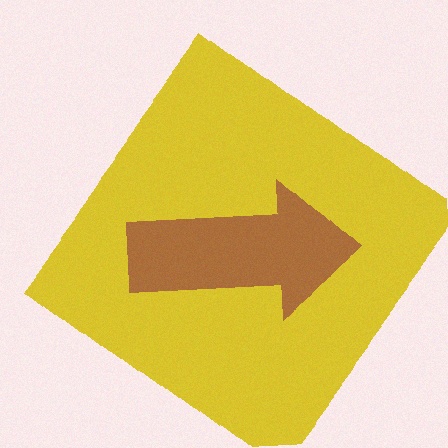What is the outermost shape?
The yellow diamond.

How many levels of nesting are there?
2.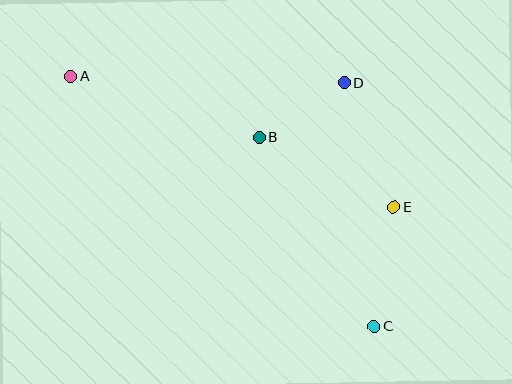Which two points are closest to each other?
Points B and D are closest to each other.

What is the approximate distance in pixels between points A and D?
The distance between A and D is approximately 274 pixels.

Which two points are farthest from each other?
Points A and C are farthest from each other.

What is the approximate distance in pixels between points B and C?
The distance between B and C is approximately 221 pixels.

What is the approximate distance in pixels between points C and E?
The distance between C and E is approximately 121 pixels.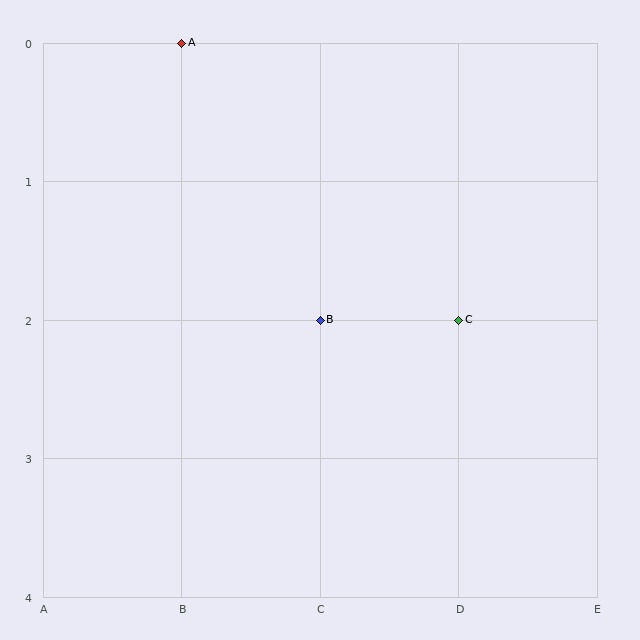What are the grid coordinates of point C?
Point C is at grid coordinates (D, 2).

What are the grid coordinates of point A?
Point A is at grid coordinates (B, 0).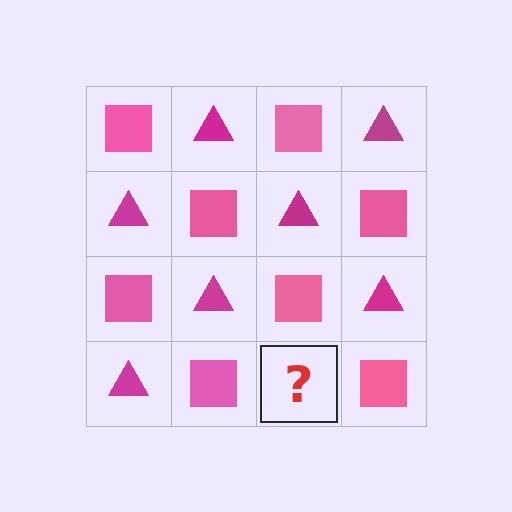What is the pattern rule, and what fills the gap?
The rule is that it alternates pink square and magenta triangle in a checkerboard pattern. The gap should be filled with a magenta triangle.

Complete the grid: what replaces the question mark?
The question mark should be replaced with a magenta triangle.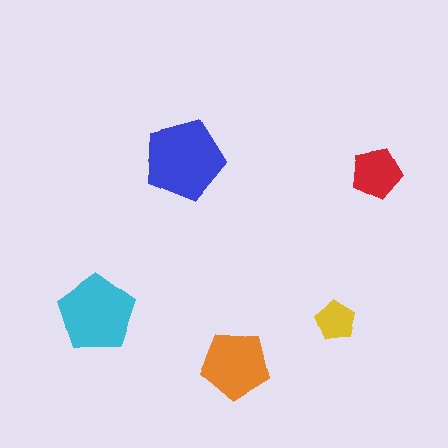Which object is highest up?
The blue pentagon is topmost.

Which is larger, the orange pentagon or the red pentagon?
The orange one.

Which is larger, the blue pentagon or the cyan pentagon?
The blue one.